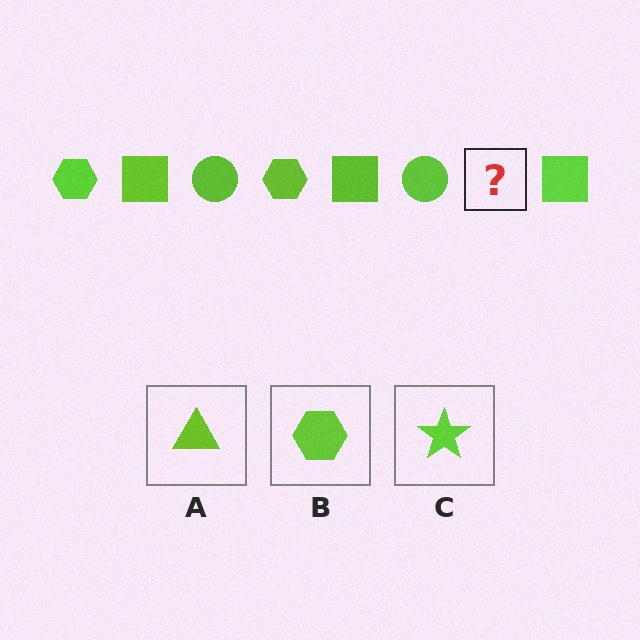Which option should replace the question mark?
Option B.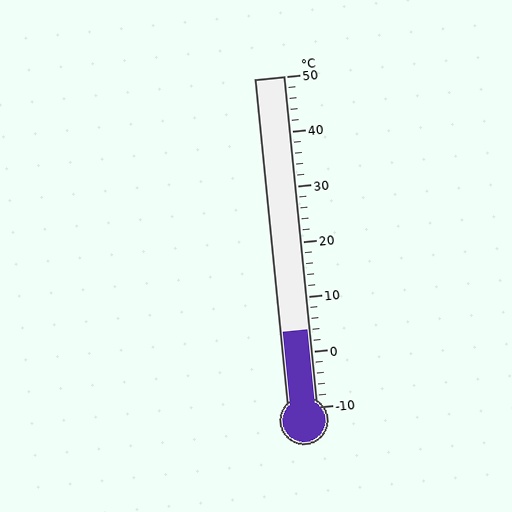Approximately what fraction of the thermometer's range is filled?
The thermometer is filled to approximately 25% of its range.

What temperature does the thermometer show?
The thermometer shows approximately 4°C.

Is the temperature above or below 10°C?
The temperature is below 10°C.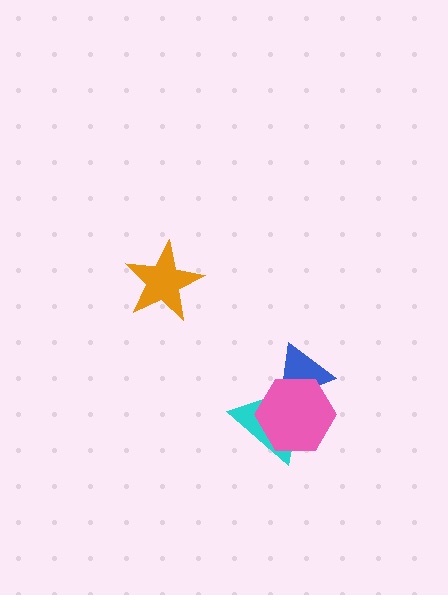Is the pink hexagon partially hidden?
No, no other shape covers it.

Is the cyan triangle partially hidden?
Yes, it is partially covered by another shape.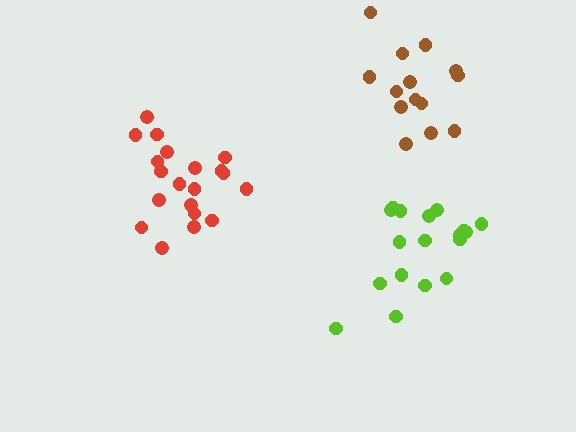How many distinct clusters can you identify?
There are 3 distinct clusters.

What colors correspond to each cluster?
The clusters are colored: lime, brown, red.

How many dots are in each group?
Group 1: 18 dots, Group 2: 14 dots, Group 3: 20 dots (52 total).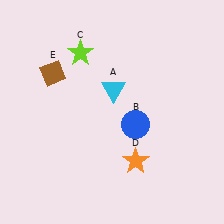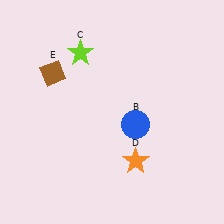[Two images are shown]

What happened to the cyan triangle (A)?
The cyan triangle (A) was removed in Image 2. It was in the top-right area of Image 1.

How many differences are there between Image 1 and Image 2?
There is 1 difference between the two images.